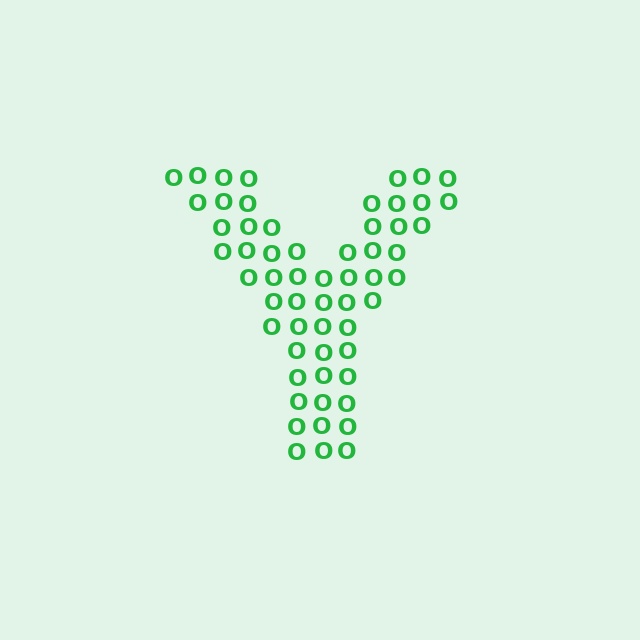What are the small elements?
The small elements are letter O's.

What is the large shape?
The large shape is the letter Y.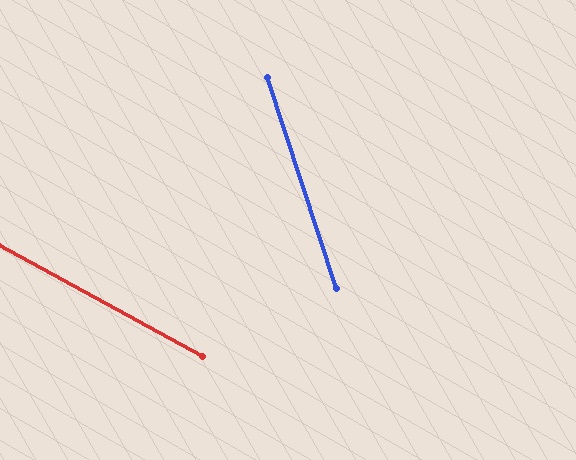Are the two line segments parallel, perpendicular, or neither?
Neither parallel nor perpendicular — they differ by about 43°.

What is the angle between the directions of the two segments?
Approximately 43 degrees.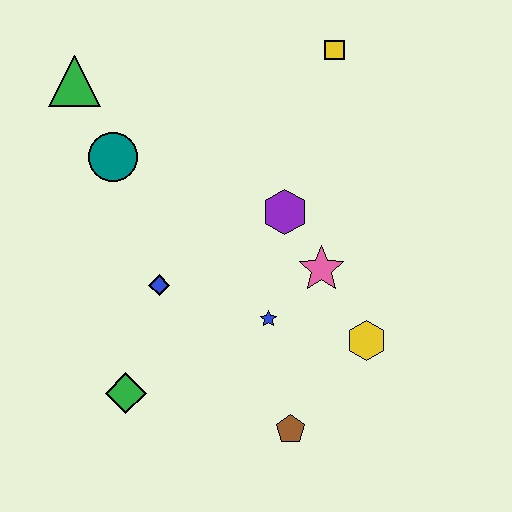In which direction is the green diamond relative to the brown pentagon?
The green diamond is to the left of the brown pentagon.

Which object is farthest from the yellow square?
The green diamond is farthest from the yellow square.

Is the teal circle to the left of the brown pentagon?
Yes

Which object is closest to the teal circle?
The green triangle is closest to the teal circle.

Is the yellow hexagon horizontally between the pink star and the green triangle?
No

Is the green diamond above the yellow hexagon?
No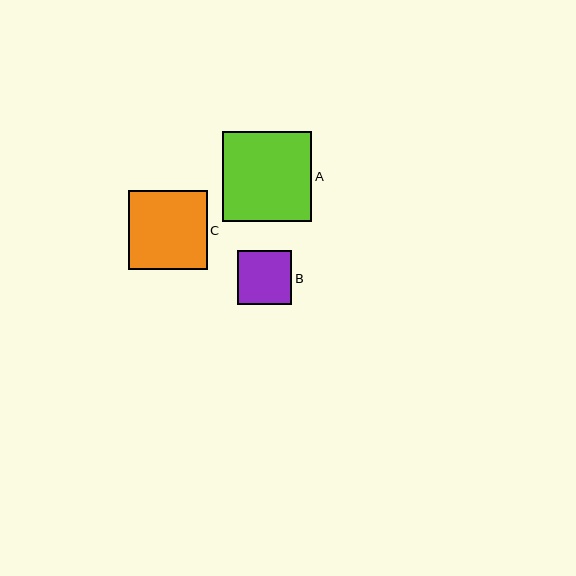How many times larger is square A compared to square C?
Square A is approximately 1.1 times the size of square C.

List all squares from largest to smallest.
From largest to smallest: A, C, B.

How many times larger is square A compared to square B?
Square A is approximately 1.6 times the size of square B.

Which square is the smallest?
Square B is the smallest with a size of approximately 54 pixels.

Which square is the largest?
Square A is the largest with a size of approximately 89 pixels.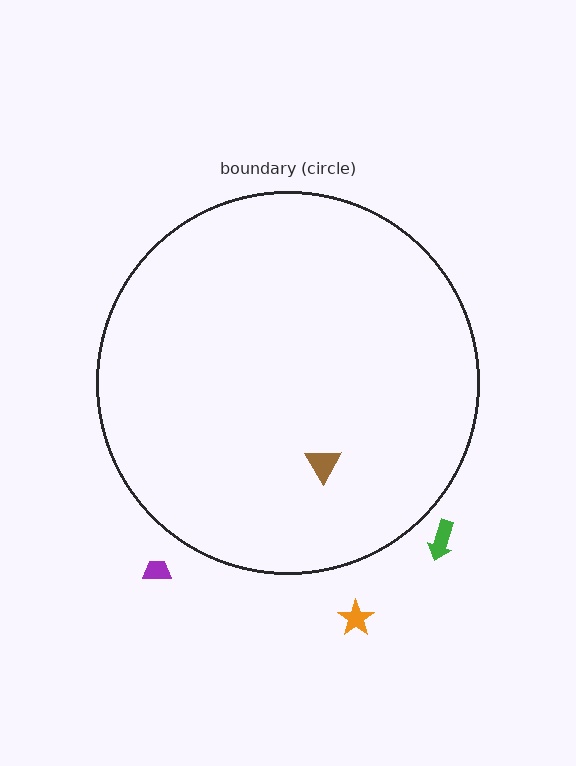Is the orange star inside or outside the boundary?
Outside.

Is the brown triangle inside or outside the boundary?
Inside.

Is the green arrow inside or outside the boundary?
Outside.